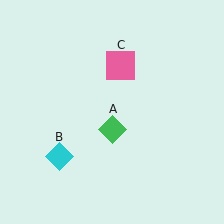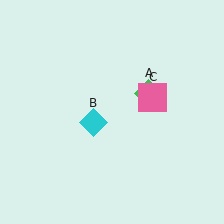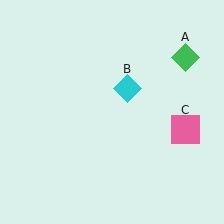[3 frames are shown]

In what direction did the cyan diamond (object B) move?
The cyan diamond (object B) moved up and to the right.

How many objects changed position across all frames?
3 objects changed position: green diamond (object A), cyan diamond (object B), pink square (object C).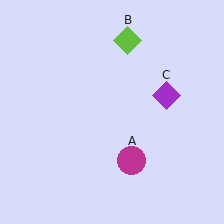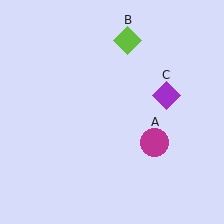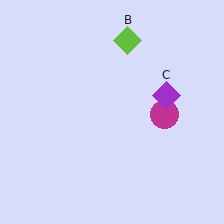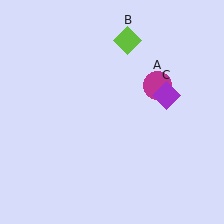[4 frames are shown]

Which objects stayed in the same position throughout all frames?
Lime diamond (object B) and purple diamond (object C) remained stationary.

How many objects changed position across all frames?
1 object changed position: magenta circle (object A).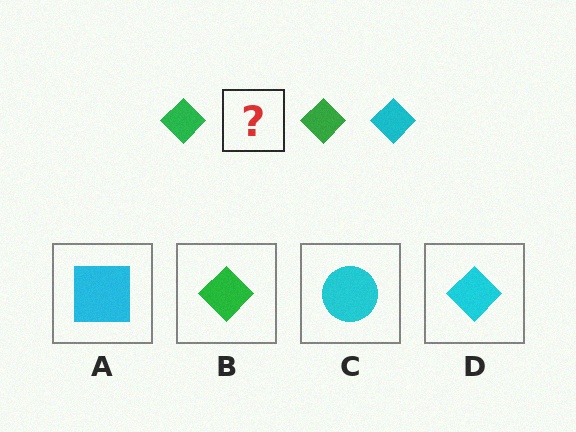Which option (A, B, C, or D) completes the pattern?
D.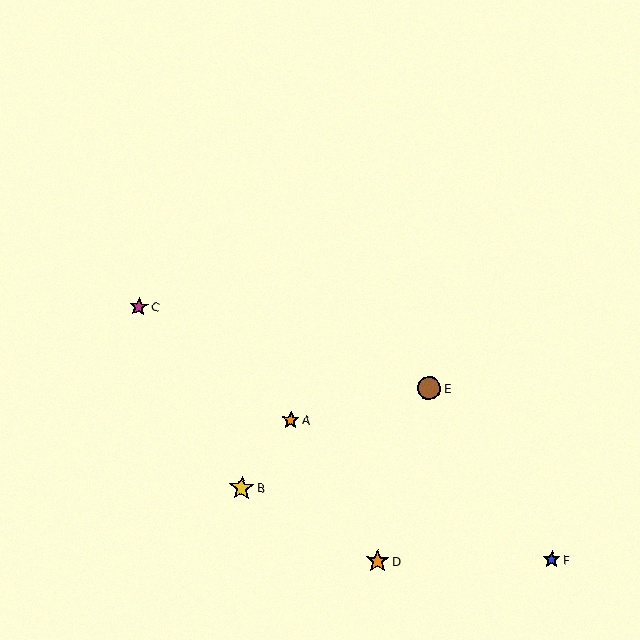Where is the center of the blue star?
The center of the blue star is at (552, 560).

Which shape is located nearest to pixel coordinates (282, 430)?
The orange star (labeled A) at (291, 420) is nearest to that location.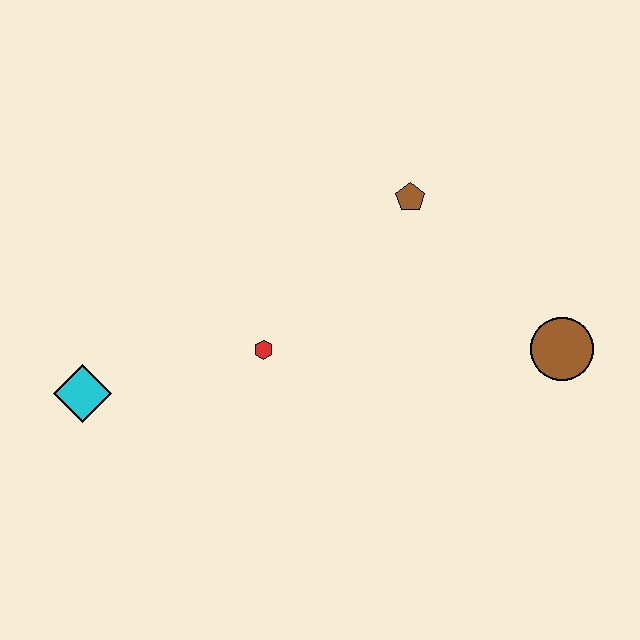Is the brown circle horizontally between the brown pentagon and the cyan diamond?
No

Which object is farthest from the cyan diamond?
The brown circle is farthest from the cyan diamond.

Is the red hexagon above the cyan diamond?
Yes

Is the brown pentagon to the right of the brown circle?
No